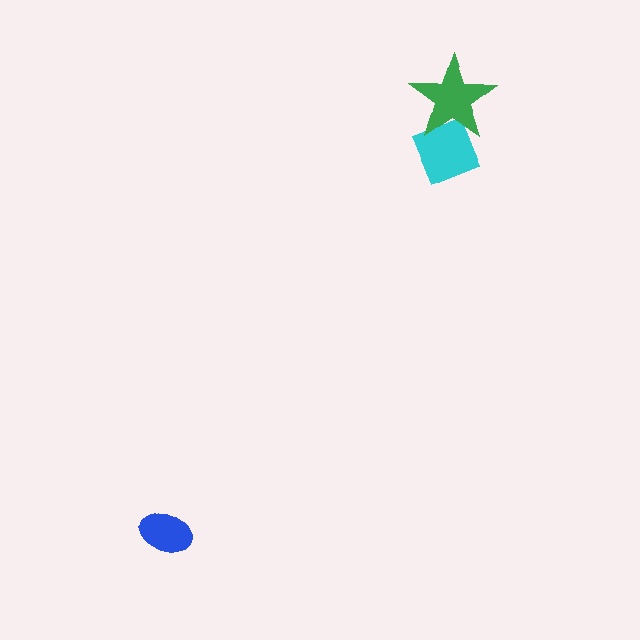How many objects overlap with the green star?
1 object overlaps with the green star.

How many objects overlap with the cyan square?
1 object overlaps with the cyan square.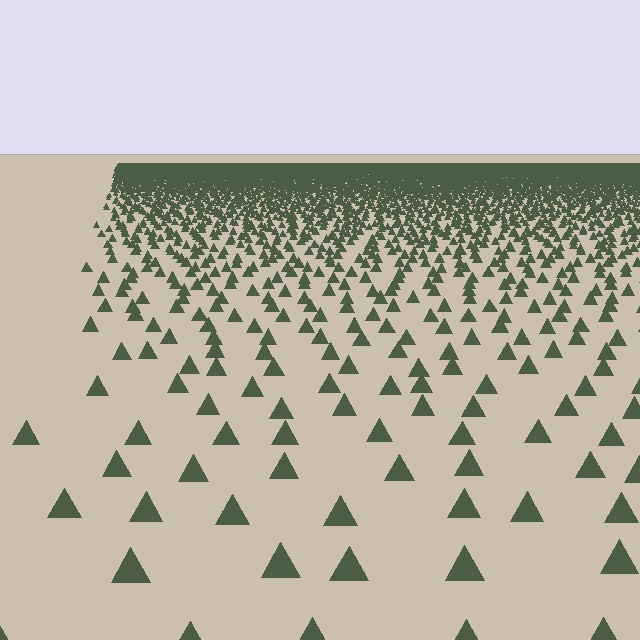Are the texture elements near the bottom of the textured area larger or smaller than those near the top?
Larger. Near the bottom, elements are closer to the viewer and appear at a bigger on-screen size.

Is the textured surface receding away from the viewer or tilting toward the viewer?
The surface is receding away from the viewer. Texture elements get smaller and denser toward the top.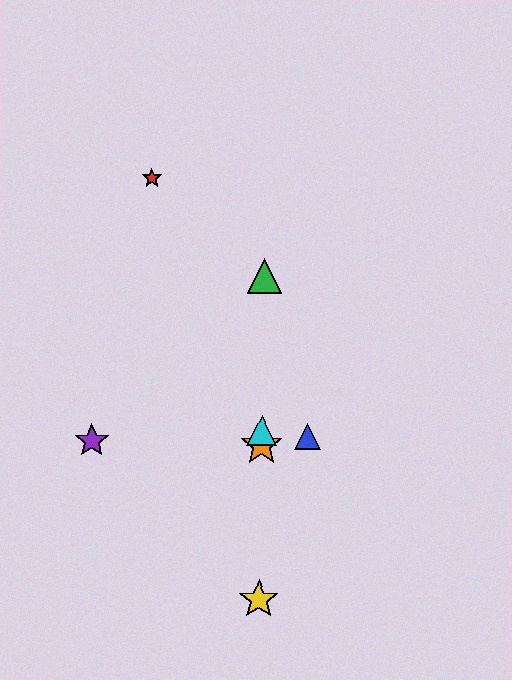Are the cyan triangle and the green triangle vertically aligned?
Yes, both are at x≈262.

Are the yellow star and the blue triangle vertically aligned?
No, the yellow star is at x≈259 and the blue triangle is at x≈308.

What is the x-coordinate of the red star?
The red star is at x≈152.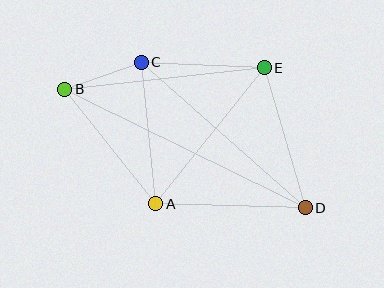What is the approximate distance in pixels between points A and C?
The distance between A and C is approximately 143 pixels.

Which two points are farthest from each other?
Points B and D are farthest from each other.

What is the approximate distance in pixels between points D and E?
The distance between D and E is approximately 146 pixels.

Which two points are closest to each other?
Points B and C are closest to each other.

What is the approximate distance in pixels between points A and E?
The distance between A and E is approximately 174 pixels.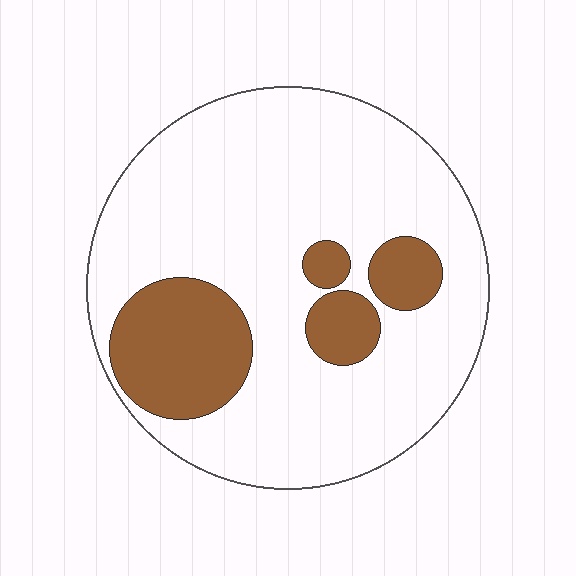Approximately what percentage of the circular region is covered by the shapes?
Approximately 20%.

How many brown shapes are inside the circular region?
4.